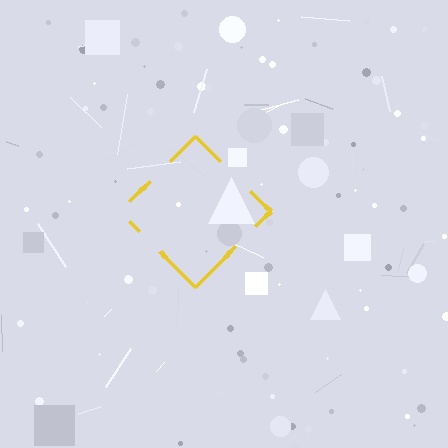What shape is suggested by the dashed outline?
The dashed outline suggests a diamond.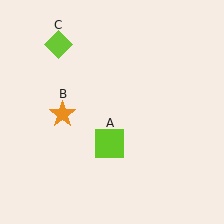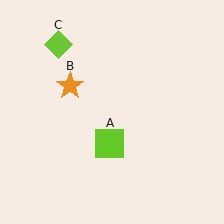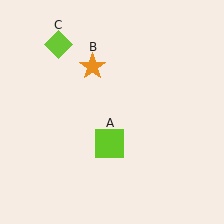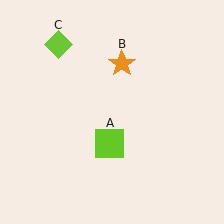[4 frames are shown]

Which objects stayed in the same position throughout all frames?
Lime square (object A) and lime diamond (object C) remained stationary.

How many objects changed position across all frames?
1 object changed position: orange star (object B).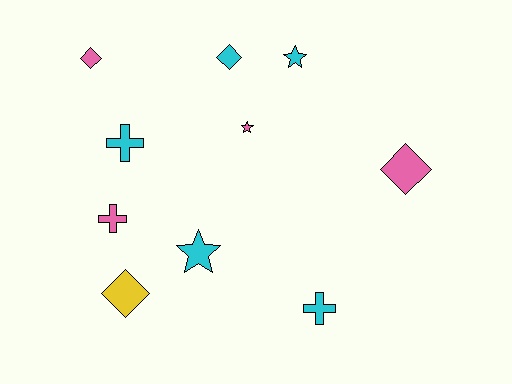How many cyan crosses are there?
There are 2 cyan crosses.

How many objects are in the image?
There are 10 objects.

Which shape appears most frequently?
Diamond, with 4 objects.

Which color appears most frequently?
Cyan, with 5 objects.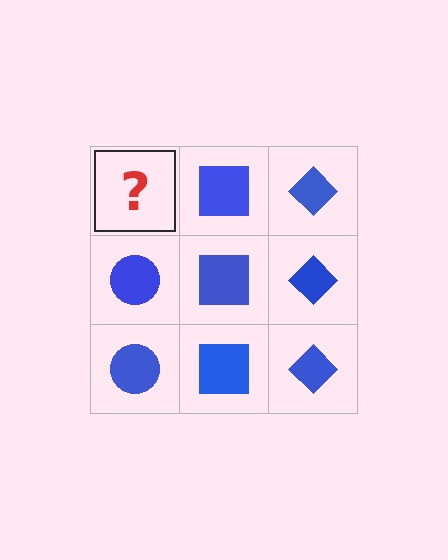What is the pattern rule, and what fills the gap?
The rule is that each column has a consistent shape. The gap should be filled with a blue circle.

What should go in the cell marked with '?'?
The missing cell should contain a blue circle.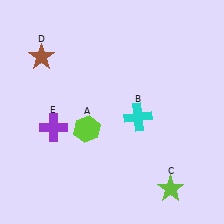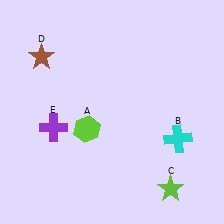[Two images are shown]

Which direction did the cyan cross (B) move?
The cyan cross (B) moved right.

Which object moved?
The cyan cross (B) moved right.